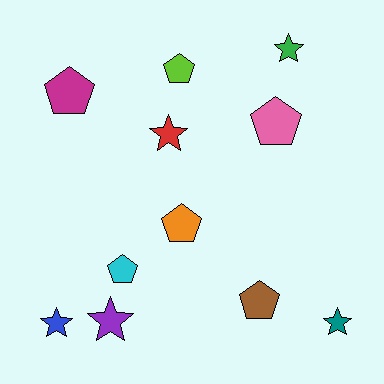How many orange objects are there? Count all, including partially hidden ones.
There is 1 orange object.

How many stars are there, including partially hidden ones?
There are 5 stars.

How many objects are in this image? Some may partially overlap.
There are 11 objects.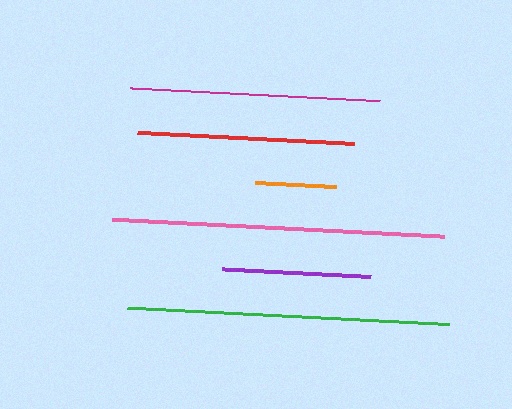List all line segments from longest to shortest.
From longest to shortest: pink, green, magenta, red, purple, orange.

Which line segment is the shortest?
The orange line is the shortest at approximately 81 pixels.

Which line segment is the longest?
The pink line is the longest at approximately 331 pixels.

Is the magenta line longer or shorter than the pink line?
The pink line is longer than the magenta line.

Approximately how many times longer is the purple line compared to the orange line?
The purple line is approximately 1.8 times the length of the orange line.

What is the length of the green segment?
The green segment is approximately 321 pixels long.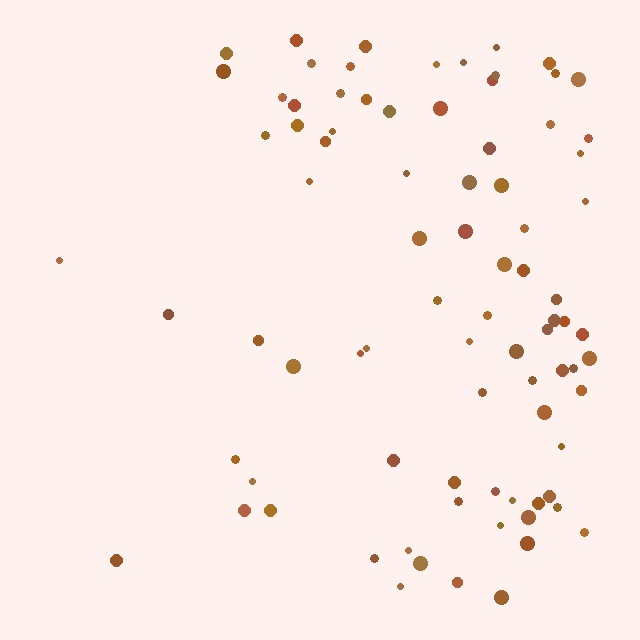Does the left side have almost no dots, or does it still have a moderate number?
Still a moderate number, just noticeably fewer than the right.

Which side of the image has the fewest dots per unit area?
The left.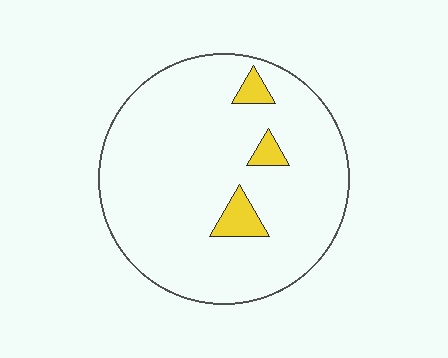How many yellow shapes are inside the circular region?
3.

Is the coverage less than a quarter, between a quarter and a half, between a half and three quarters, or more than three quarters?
Less than a quarter.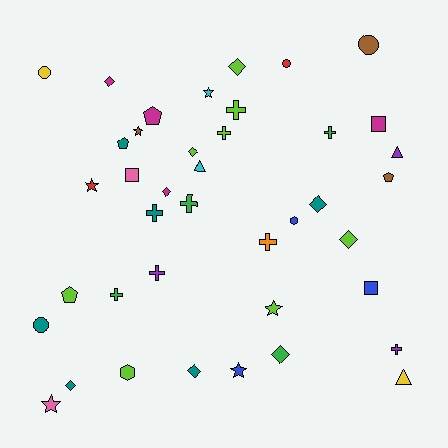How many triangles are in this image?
There are 3 triangles.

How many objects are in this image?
There are 40 objects.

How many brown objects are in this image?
There are 3 brown objects.